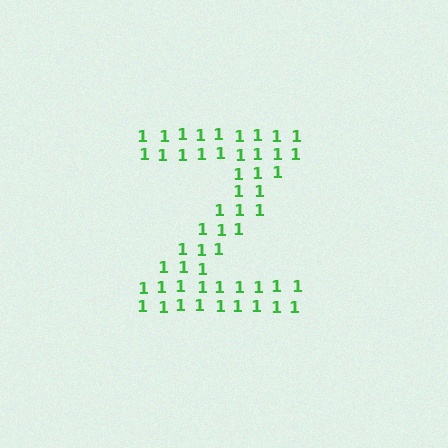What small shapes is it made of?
It is made of small digit 1's.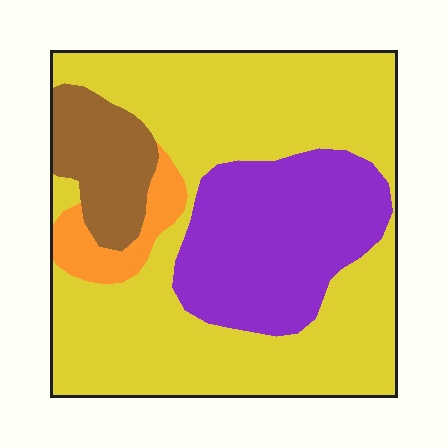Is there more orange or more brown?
Brown.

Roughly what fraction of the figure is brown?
Brown takes up about one tenth (1/10) of the figure.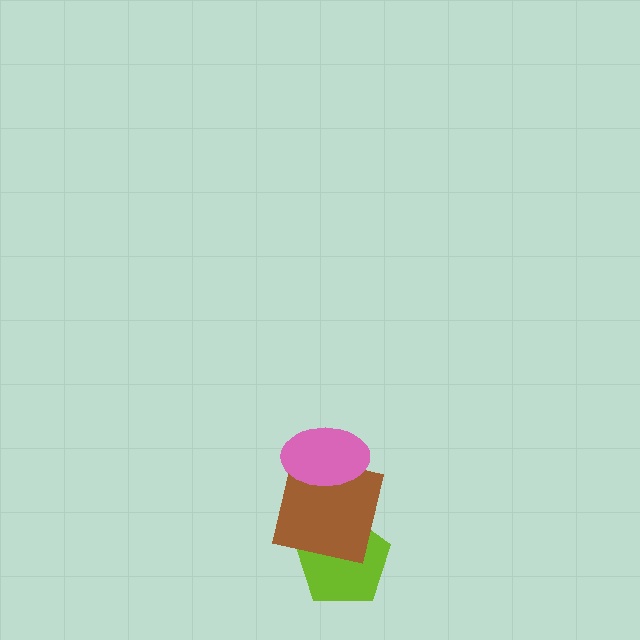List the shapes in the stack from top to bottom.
From top to bottom: the pink ellipse, the brown square, the lime pentagon.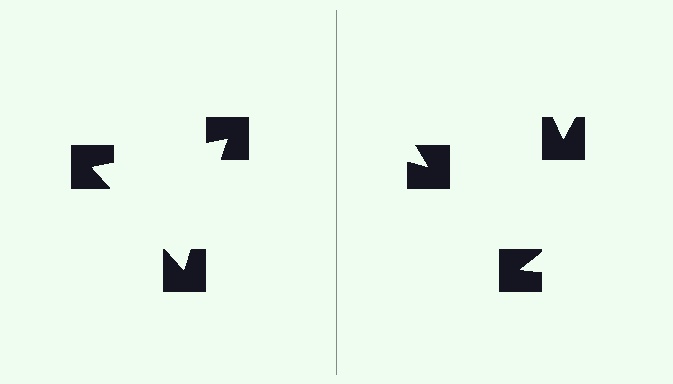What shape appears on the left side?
An illusory triangle.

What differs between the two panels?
The notched squares are positioned identically on both sides; only the wedge orientations differ. On the left they align to a triangle; on the right they are misaligned.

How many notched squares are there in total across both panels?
6 — 3 on each side.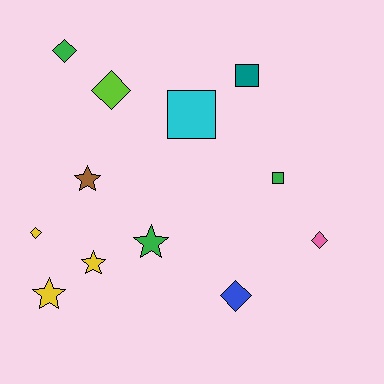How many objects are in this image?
There are 12 objects.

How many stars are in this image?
There are 4 stars.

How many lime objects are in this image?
There is 1 lime object.